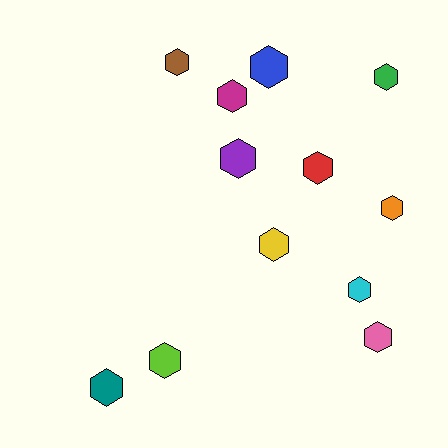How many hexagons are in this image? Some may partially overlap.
There are 12 hexagons.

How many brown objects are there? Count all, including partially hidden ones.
There is 1 brown object.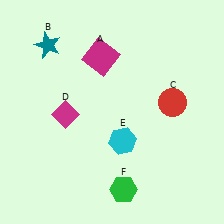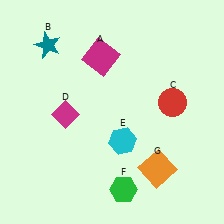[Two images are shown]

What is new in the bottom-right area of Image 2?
An orange square (G) was added in the bottom-right area of Image 2.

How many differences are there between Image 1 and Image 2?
There is 1 difference between the two images.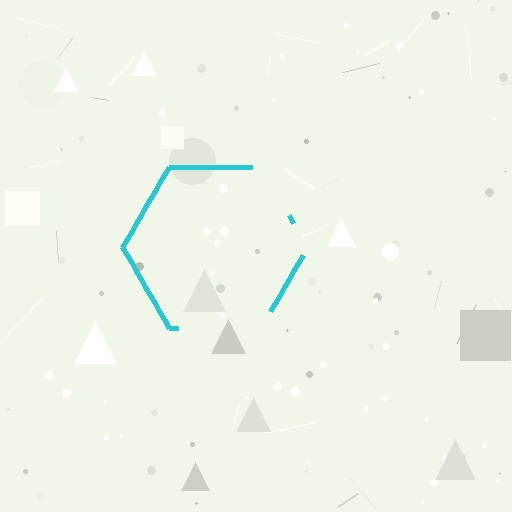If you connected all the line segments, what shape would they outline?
They would outline a hexagon.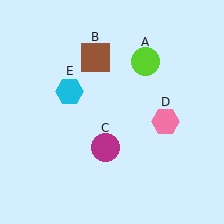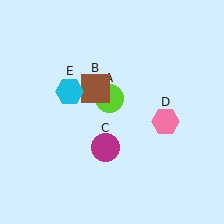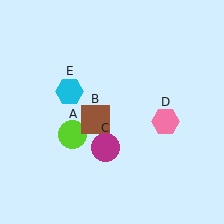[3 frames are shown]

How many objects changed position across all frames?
2 objects changed position: lime circle (object A), brown square (object B).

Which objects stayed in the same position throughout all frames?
Magenta circle (object C) and pink hexagon (object D) and cyan hexagon (object E) remained stationary.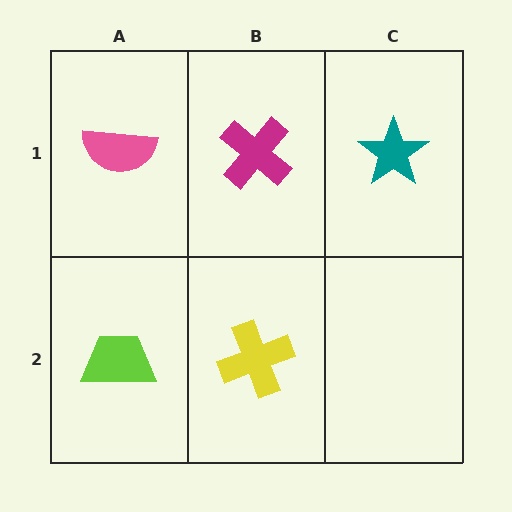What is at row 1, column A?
A pink semicircle.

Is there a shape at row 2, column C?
No, that cell is empty.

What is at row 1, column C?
A teal star.